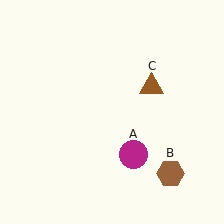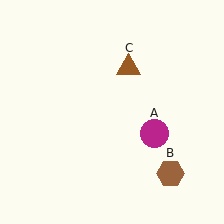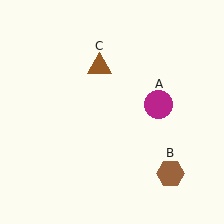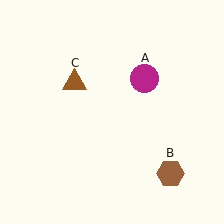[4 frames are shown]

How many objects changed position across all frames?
2 objects changed position: magenta circle (object A), brown triangle (object C).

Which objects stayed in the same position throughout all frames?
Brown hexagon (object B) remained stationary.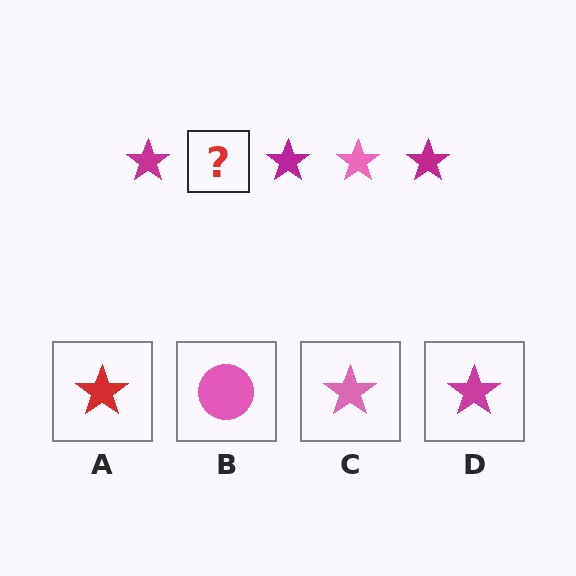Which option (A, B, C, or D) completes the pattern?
C.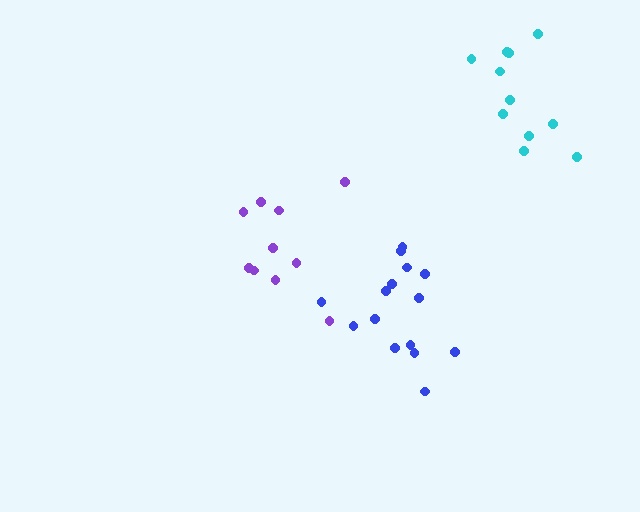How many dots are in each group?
Group 1: 10 dots, Group 2: 11 dots, Group 3: 15 dots (36 total).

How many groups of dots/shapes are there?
There are 3 groups.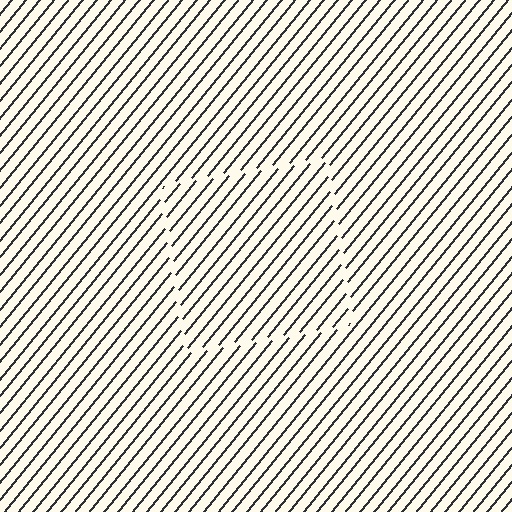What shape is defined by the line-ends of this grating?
An illusory square. The interior of the shape contains the same grating, shifted by half a period — the contour is defined by the phase discontinuity where line-ends from the inner and outer gratings abut.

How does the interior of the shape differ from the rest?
The interior of the shape contains the same grating, shifted by half a period — the contour is defined by the phase discontinuity where line-ends from the inner and outer gratings abut.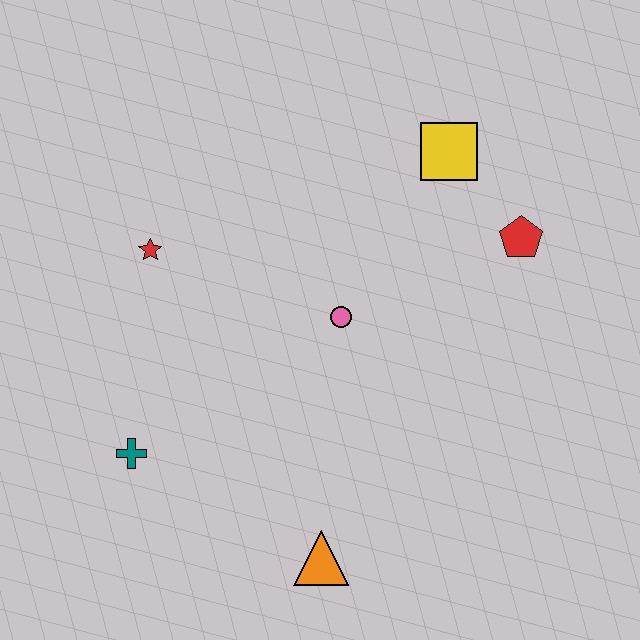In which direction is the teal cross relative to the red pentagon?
The teal cross is to the left of the red pentagon.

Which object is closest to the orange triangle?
The teal cross is closest to the orange triangle.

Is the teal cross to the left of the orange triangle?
Yes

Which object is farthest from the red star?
The red pentagon is farthest from the red star.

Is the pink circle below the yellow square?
Yes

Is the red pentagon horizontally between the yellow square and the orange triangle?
No